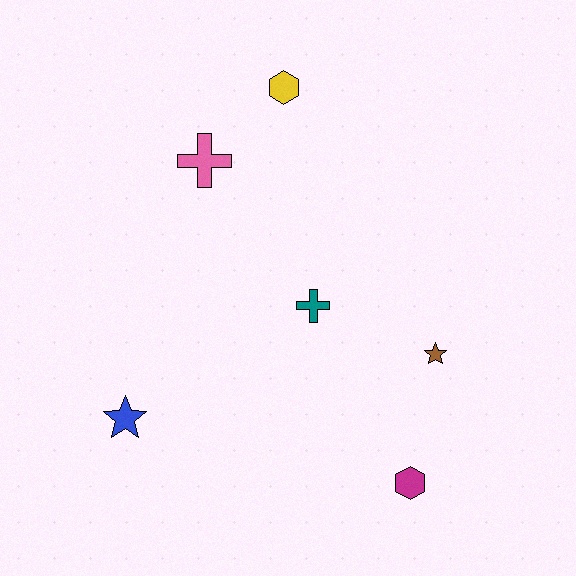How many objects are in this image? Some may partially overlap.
There are 6 objects.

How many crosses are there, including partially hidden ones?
There are 2 crosses.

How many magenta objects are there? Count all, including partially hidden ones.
There is 1 magenta object.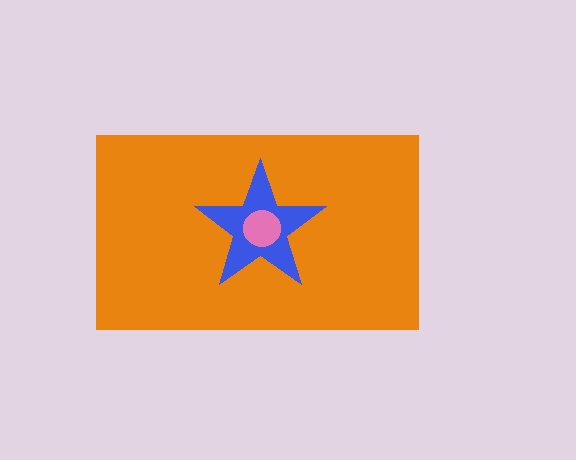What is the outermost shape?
The orange rectangle.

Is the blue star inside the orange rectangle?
Yes.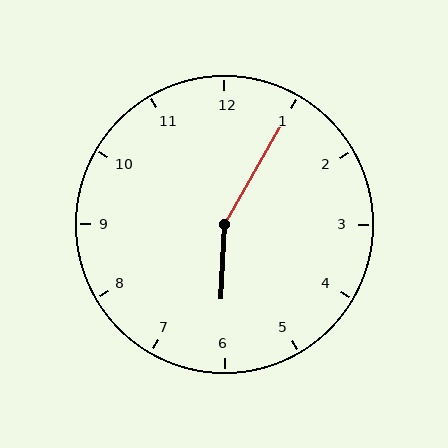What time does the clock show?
6:05.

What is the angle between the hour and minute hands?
Approximately 152 degrees.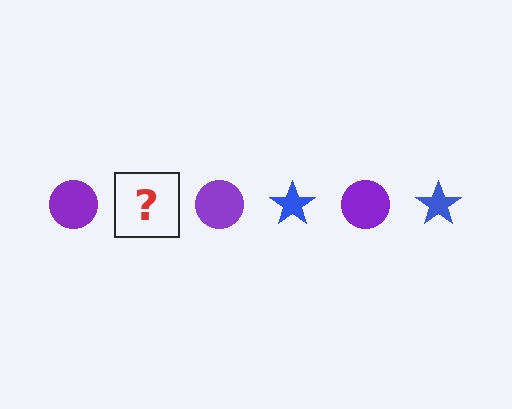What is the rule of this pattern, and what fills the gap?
The rule is that the pattern alternates between purple circle and blue star. The gap should be filled with a blue star.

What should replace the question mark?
The question mark should be replaced with a blue star.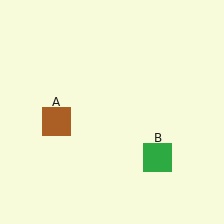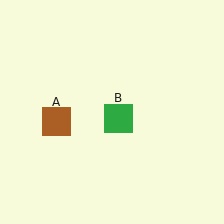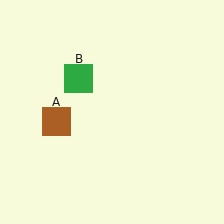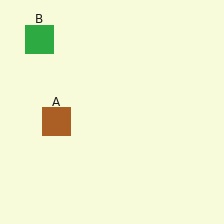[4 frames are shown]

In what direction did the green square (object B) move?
The green square (object B) moved up and to the left.